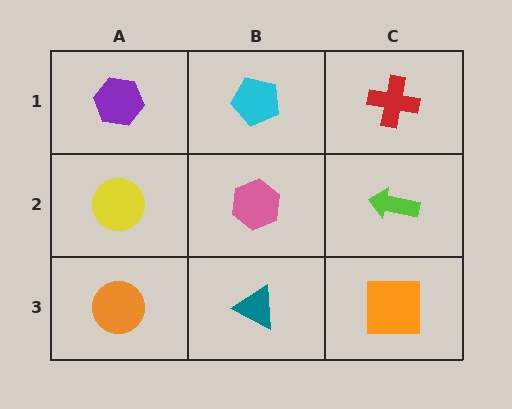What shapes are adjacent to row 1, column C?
A lime arrow (row 2, column C), a cyan pentagon (row 1, column B).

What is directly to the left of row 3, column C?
A teal triangle.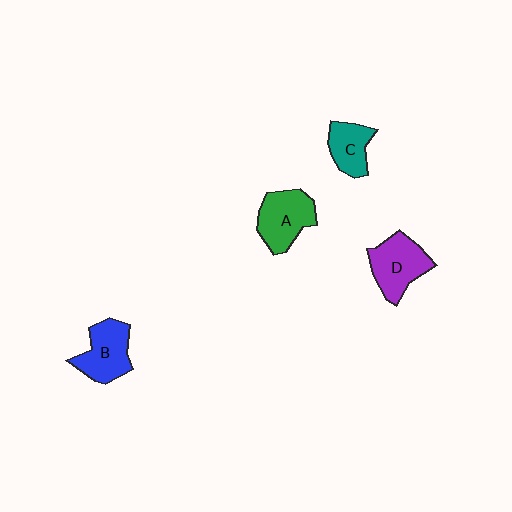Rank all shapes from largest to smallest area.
From largest to smallest: D (purple), A (green), B (blue), C (teal).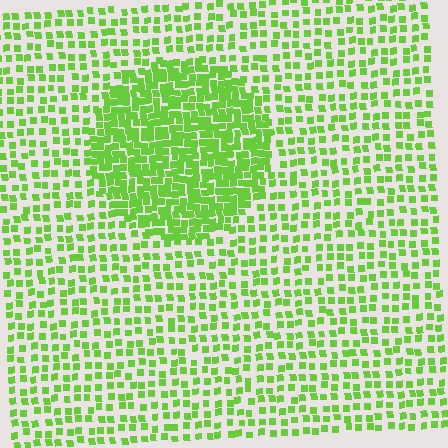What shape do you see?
I see a circle.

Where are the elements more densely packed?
The elements are more densely packed inside the circle boundary.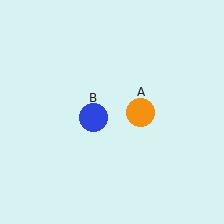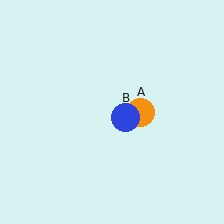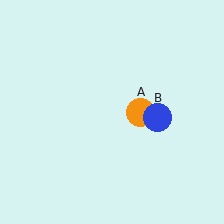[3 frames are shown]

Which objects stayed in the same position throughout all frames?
Orange circle (object A) remained stationary.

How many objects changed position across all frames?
1 object changed position: blue circle (object B).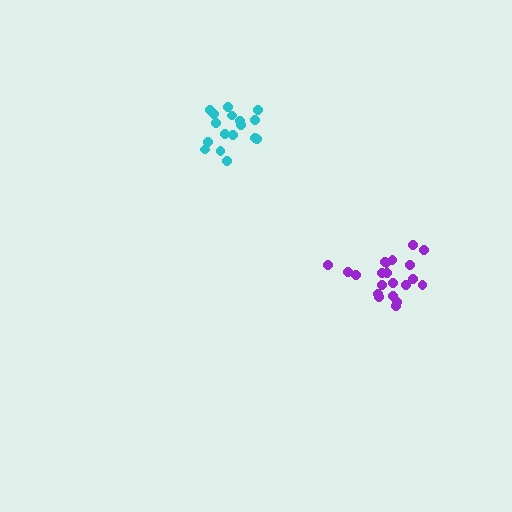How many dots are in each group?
Group 1: 17 dots, Group 2: 21 dots (38 total).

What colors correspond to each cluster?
The clusters are colored: cyan, purple.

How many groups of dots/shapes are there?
There are 2 groups.